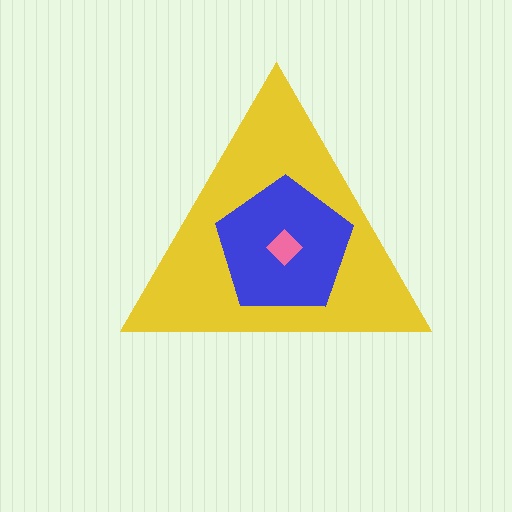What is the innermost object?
The pink diamond.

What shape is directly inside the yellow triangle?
The blue pentagon.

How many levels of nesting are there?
3.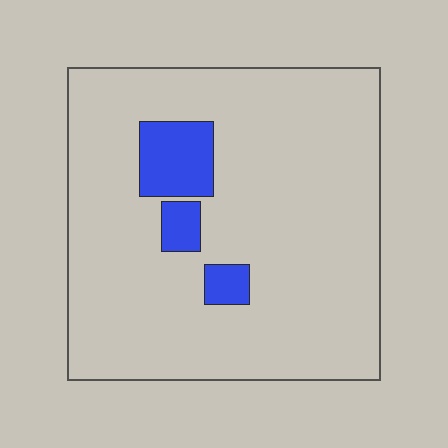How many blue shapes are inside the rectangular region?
3.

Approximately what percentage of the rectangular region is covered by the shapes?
Approximately 10%.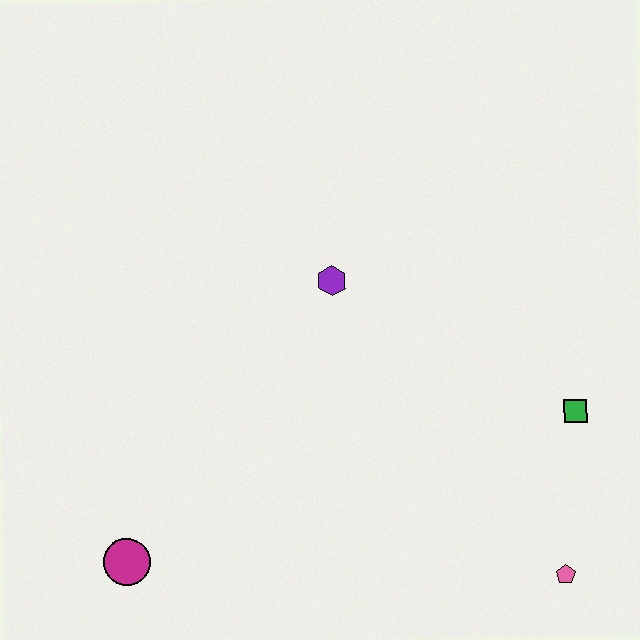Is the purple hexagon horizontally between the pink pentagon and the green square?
No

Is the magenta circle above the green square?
No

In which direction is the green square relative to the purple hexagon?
The green square is to the right of the purple hexagon.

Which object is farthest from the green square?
The magenta circle is farthest from the green square.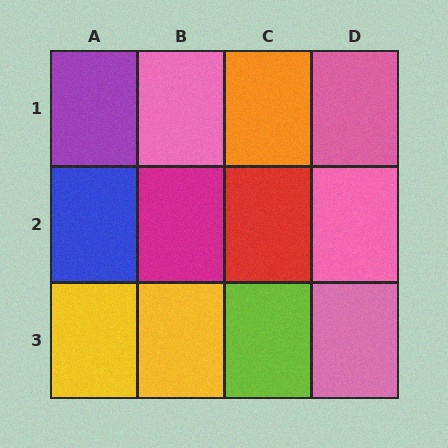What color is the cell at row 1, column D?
Pink.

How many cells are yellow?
2 cells are yellow.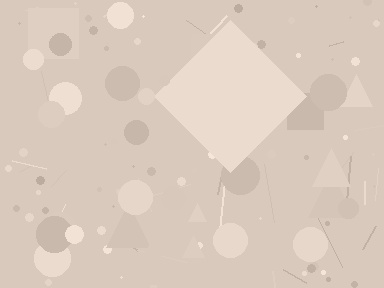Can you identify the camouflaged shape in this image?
The camouflaged shape is a diamond.